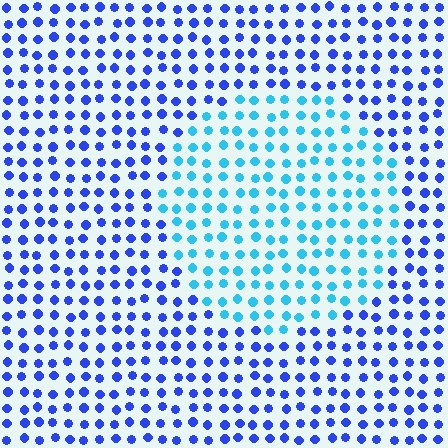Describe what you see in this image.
The image is filled with small blue elements in a uniform arrangement. A circle-shaped region is visible where the elements are tinted to a slightly different hue, forming a subtle color boundary.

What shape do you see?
I see a circle.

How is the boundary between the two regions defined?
The boundary is defined purely by a slight shift in hue (about 41 degrees). Spacing, size, and orientation are identical on both sides.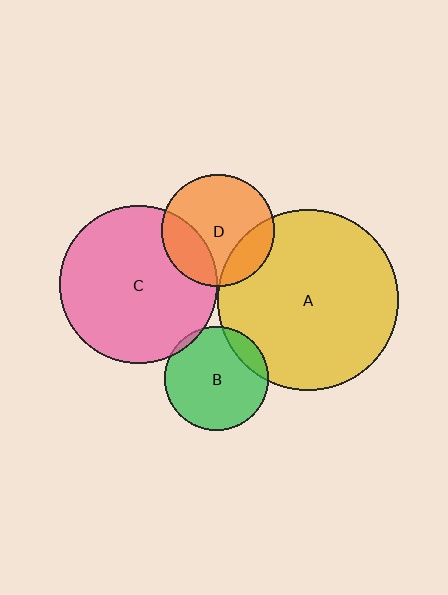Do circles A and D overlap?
Yes.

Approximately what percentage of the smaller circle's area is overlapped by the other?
Approximately 20%.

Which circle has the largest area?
Circle A (yellow).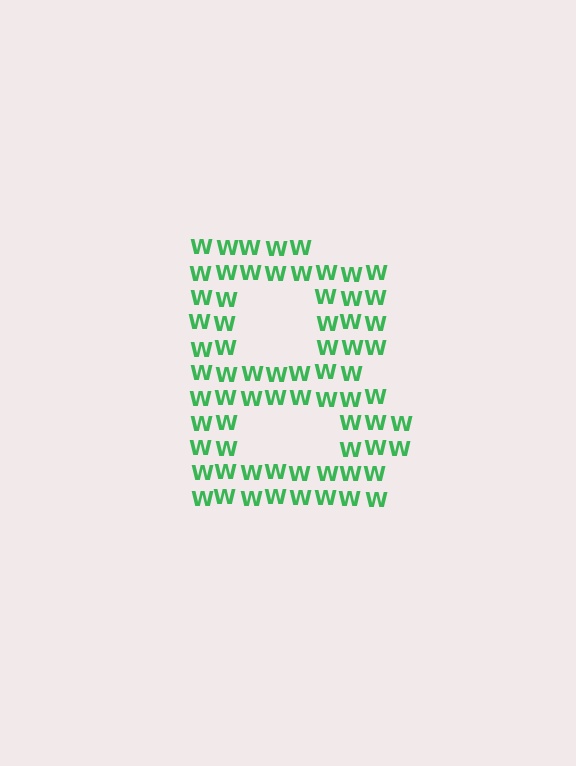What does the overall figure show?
The overall figure shows the letter B.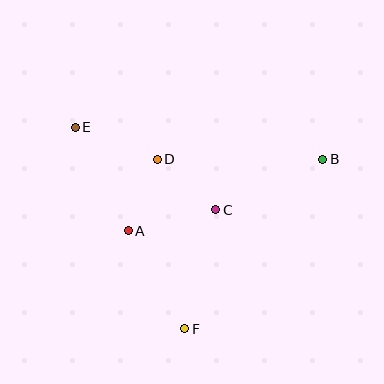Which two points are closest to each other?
Points A and D are closest to each other.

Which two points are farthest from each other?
Points B and E are farthest from each other.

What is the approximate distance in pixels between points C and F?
The distance between C and F is approximately 123 pixels.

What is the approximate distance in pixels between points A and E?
The distance between A and E is approximately 116 pixels.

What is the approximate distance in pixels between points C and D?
The distance between C and D is approximately 78 pixels.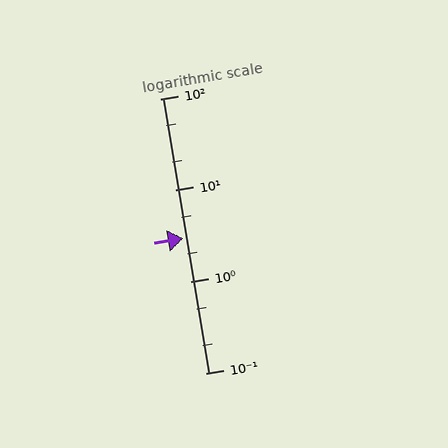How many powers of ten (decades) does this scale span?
The scale spans 3 decades, from 0.1 to 100.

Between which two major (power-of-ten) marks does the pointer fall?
The pointer is between 1 and 10.